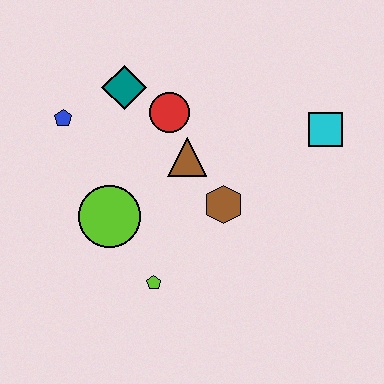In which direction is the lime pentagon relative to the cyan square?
The lime pentagon is to the left of the cyan square.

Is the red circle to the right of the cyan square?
No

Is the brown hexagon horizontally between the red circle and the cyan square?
Yes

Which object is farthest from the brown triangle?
The cyan square is farthest from the brown triangle.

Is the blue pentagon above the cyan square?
Yes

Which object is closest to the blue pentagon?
The teal diamond is closest to the blue pentagon.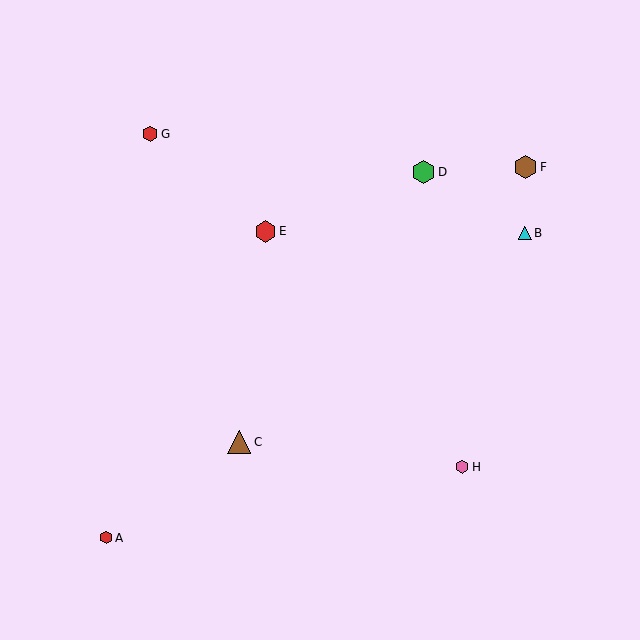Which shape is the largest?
The green hexagon (labeled D) is the largest.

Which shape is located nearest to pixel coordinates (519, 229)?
The cyan triangle (labeled B) at (525, 233) is nearest to that location.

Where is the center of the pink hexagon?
The center of the pink hexagon is at (462, 467).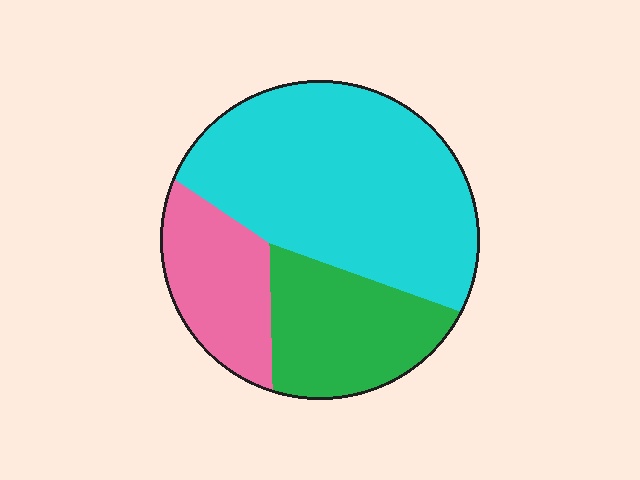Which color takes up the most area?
Cyan, at roughly 55%.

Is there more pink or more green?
Green.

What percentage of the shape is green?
Green takes up about one quarter (1/4) of the shape.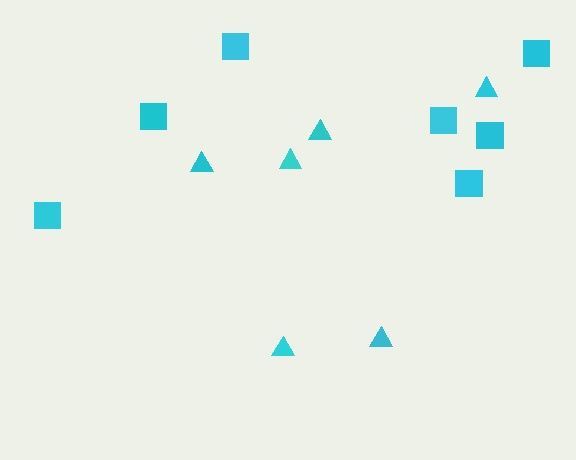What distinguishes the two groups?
There are 2 groups: one group of squares (7) and one group of triangles (6).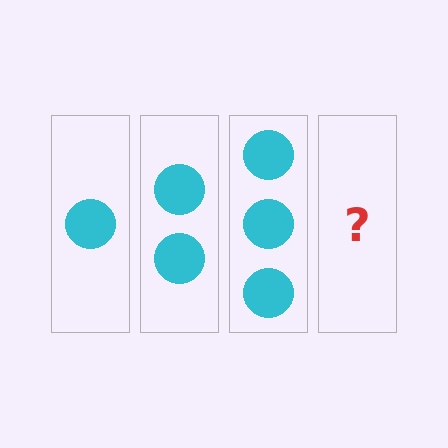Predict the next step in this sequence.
The next step is 4 circles.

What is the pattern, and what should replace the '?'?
The pattern is that each step adds one more circle. The '?' should be 4 circles.